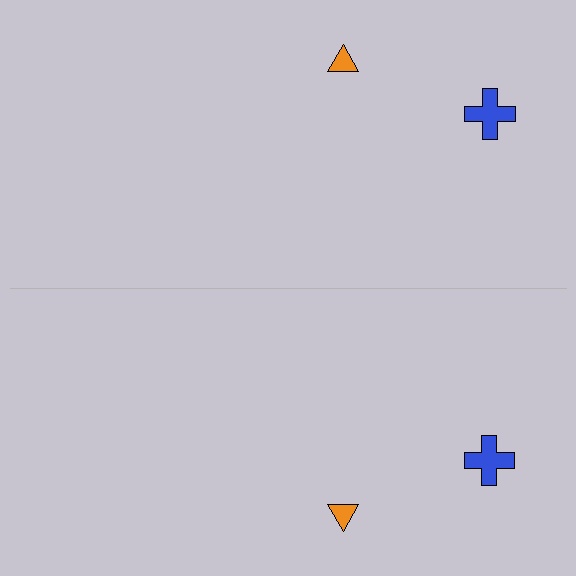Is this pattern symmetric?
Yes, this pattern has bilateral (reflection) symmetry.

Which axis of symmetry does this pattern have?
The pattern has a horizontal axis of symmetry running through the center of the image.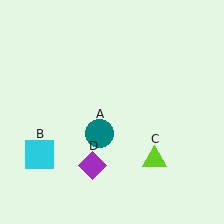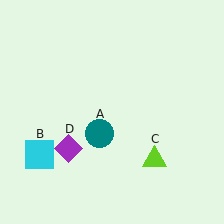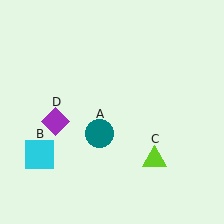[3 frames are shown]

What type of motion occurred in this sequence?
The purple diamond (object D) rotated clockwise around the center of the scene.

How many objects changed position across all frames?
1 object changed position: purple diamond (object D).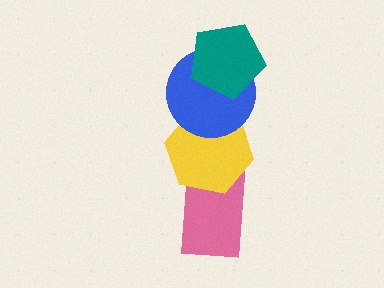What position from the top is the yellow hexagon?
The yellow hexagon is 3rd from the top.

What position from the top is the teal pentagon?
The teal pentagon is 1st from the top.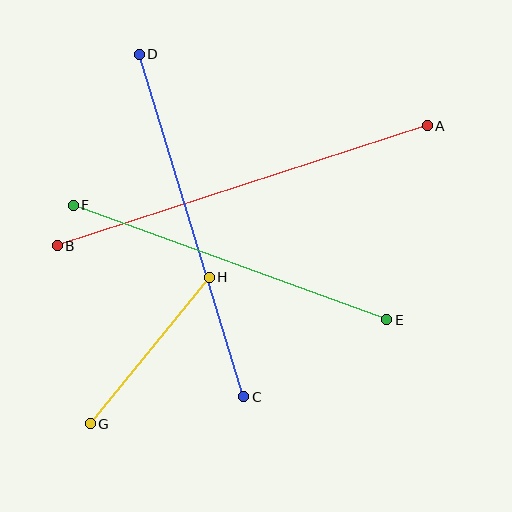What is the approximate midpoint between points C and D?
The midpoint is at approximately (192, 225) pixels.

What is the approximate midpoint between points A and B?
The midpoint is at approximately (242, 186) pixels.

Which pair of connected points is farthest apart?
Points A and B are farthest apart.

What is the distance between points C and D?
The distance is approximately 358 pixels.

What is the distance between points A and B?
The distance is approximately 389 pixels.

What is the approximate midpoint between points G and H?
The midpoint is at approximately (150, 351) pixels.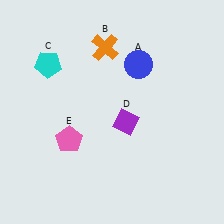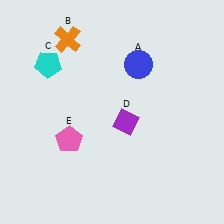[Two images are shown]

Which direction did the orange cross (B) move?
The orange cross (B) moved left.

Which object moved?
The orange cross (B) moved left.